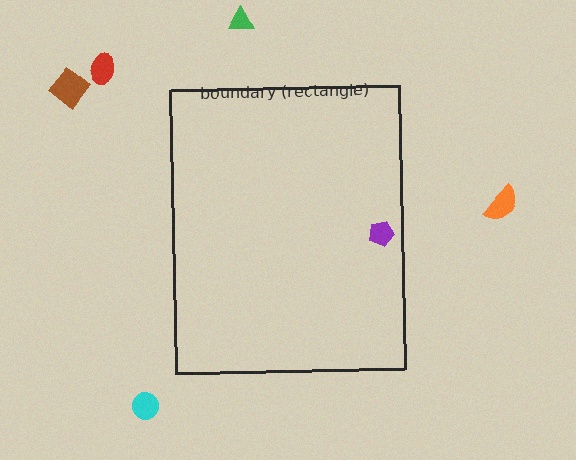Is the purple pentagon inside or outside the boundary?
Inside.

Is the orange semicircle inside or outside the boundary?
Outside.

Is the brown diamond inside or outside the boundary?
Outside.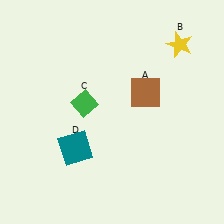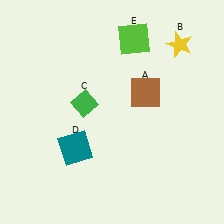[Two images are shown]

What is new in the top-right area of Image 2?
A lime square (E) was added in the top-right area of Image 2.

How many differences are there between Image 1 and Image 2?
There is 1 difference between the two images.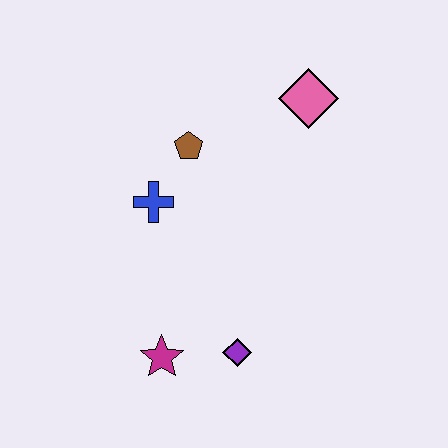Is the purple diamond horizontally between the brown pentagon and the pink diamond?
Yes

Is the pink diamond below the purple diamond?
No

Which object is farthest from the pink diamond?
The magenta star is farthest from the pink diamond.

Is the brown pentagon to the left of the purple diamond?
Yes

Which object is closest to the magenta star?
The purple diamond is closest to the magenta star.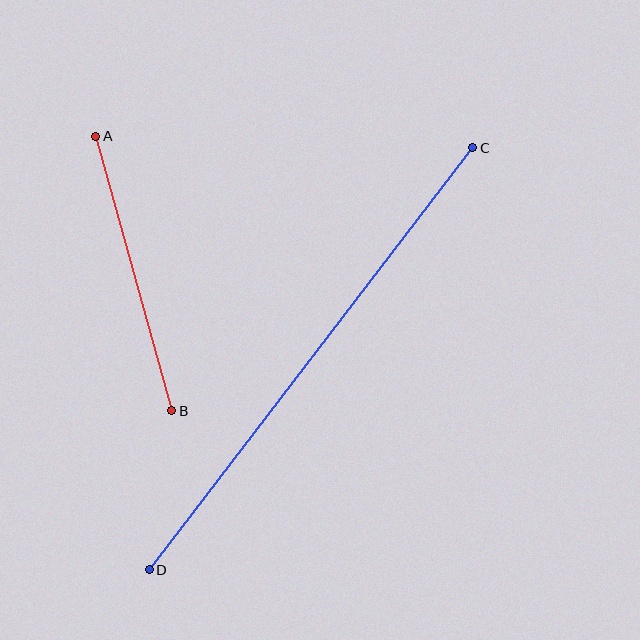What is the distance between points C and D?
The distance is approximately 532 pixels.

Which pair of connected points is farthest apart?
Points C and D are farthest apart.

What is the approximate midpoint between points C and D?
The midpoint is at approximately (311, 359) pixels.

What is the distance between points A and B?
The distance is approximately 285 pixels.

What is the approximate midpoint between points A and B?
The midpoint is at approximately (133, 274) pixels.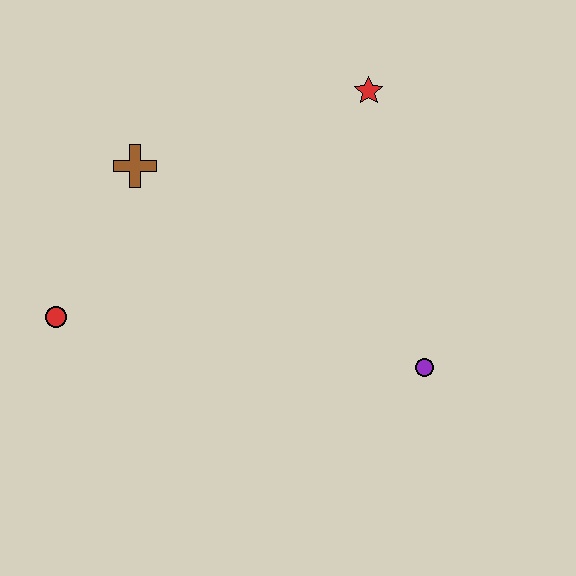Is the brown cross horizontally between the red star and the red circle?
Yes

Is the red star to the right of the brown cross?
Yes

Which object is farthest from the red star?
The red circle is farthest from the red star.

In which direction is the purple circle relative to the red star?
The purple circle is below the red star.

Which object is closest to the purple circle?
The red star is closest to the purple circle.